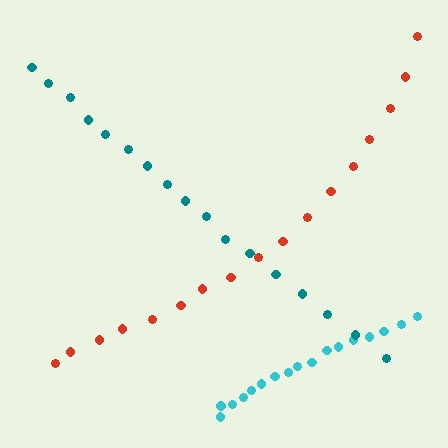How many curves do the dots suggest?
There are 3 distinct paths.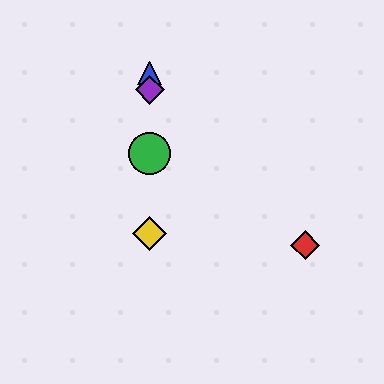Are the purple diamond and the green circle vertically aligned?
Yes, both are at x≈150.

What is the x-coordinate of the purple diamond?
The purple diamond is at x≈150.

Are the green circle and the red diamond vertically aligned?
No, the green circle is at x≈150 and the red diamond is at x≈305.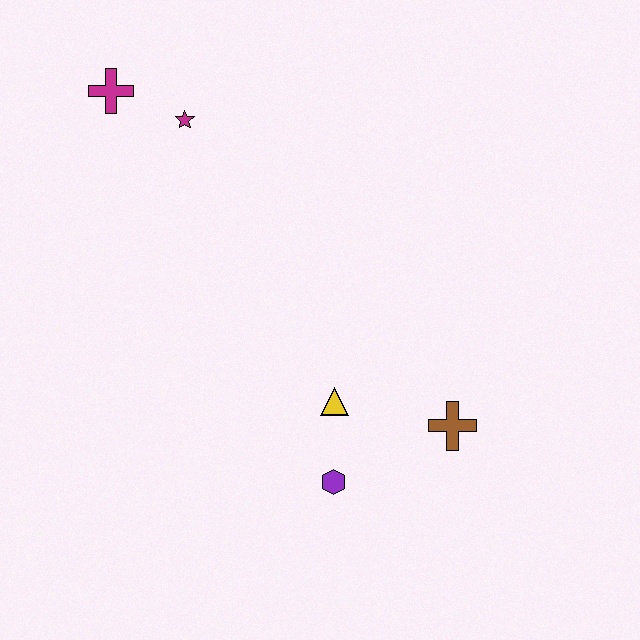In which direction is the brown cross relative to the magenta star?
The brown cross is below the magenta star.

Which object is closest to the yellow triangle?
The purple hexagon is closest to the yellow triangle.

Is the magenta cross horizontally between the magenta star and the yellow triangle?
No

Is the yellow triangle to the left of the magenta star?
No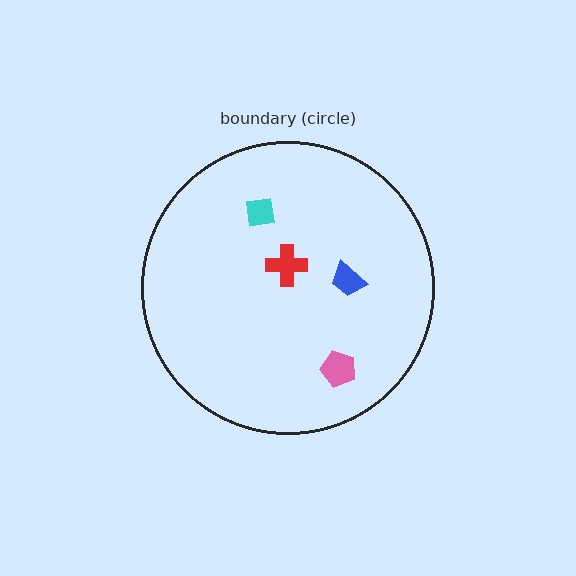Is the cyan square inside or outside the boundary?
Inside.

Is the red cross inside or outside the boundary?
Inside.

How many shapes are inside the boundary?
4 inside, 0 outside.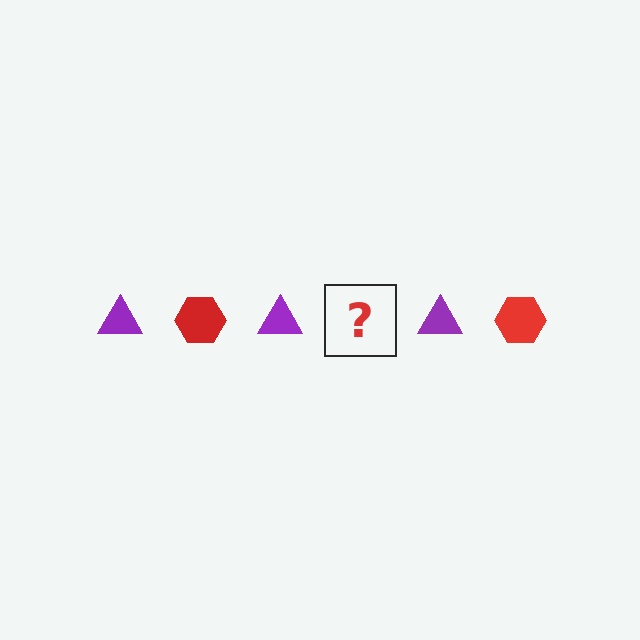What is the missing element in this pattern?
The missing element is a red hexagon.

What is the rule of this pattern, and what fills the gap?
The rule is that the pattern alternates between purple triangle and red hexagon. The gap should be filled with a red hexagon.